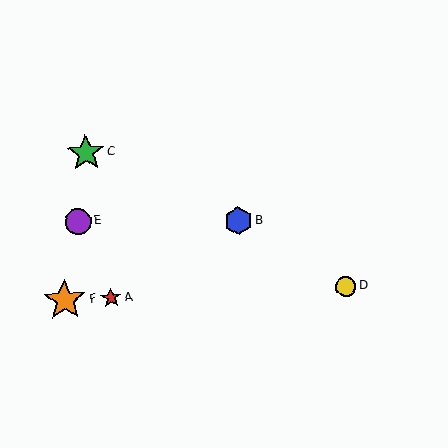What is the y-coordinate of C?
Object C is at y≈153.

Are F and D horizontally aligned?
Yes, both are at y≈300.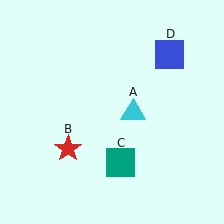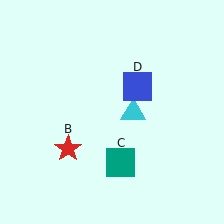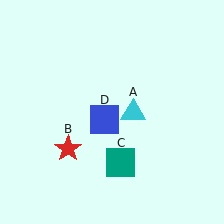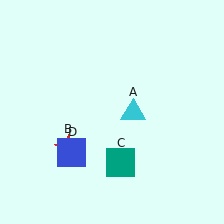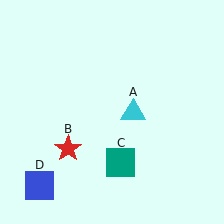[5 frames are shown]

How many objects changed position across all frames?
1 object changed position: blue square (object D).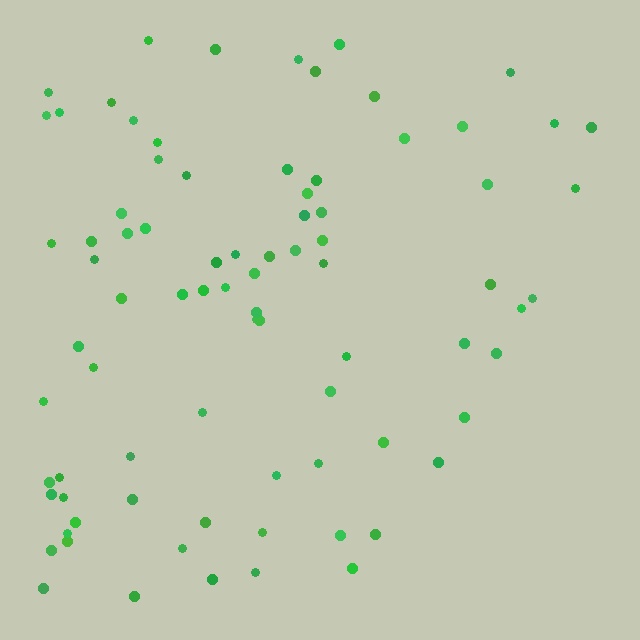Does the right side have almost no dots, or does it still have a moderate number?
Still a moderate number, just noticeably fewer than the left.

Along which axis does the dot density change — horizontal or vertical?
Horizontal.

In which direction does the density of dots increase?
From right to left, with the left side densest.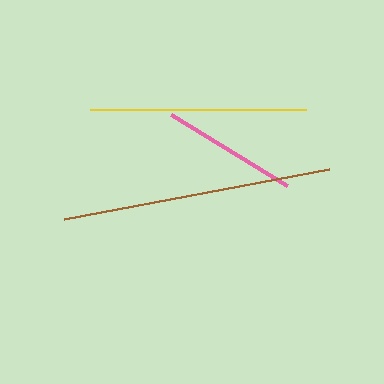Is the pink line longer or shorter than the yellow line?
The yellow line is longer than the pink line.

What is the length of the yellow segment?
The yellow segment is approximately 216 pixels long.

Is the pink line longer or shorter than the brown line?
The brown line is longer than the pink line.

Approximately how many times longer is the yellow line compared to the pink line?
The yellow line is approximately 1.6 times the length of the pink line.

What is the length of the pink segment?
The pink segment is approximately 135 pixels long.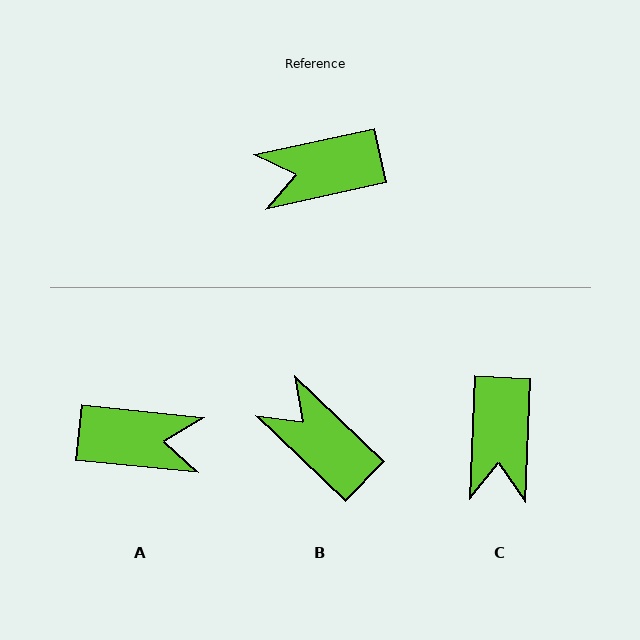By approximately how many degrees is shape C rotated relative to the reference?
Approximately 75 degrees counter-clockwise.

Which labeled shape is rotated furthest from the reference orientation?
A, about 162 degrees away.